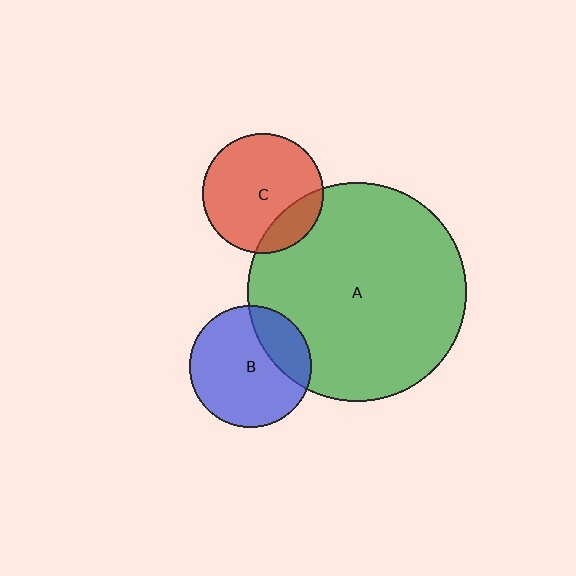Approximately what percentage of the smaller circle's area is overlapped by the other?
Approximately 25%.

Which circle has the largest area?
Circle A (green).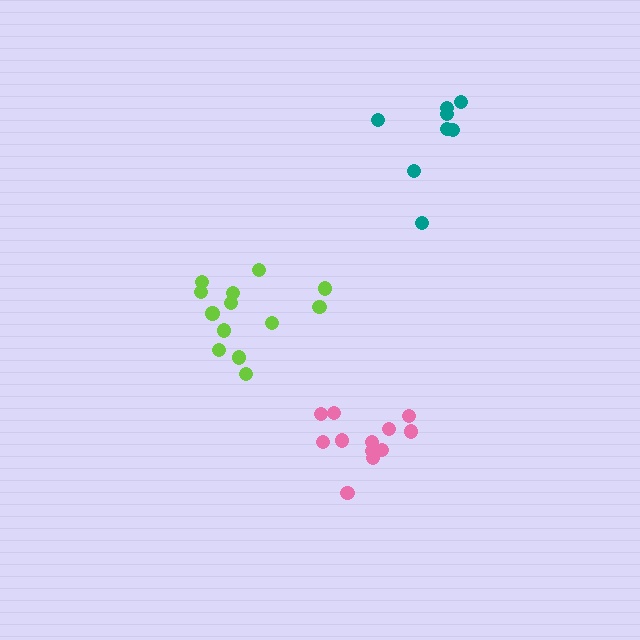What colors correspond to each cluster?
The clusters are colored: teal, pink, lime.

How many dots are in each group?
Group 1: 8 dots, Group 2: 12 dots, Group 3: 13 dots (33 total).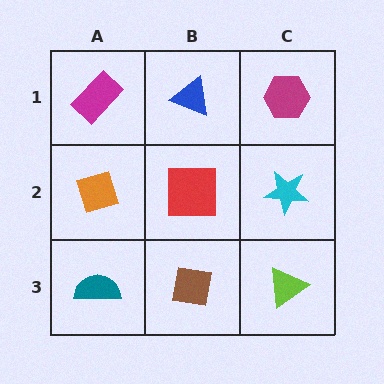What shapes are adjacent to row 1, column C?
A cyan star (row 2, column C), a blue triangle (row 1, column B).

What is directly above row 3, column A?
An orange diamond.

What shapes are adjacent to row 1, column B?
A red square (row 2, column B), a magenta rectangle (row 1, column A), a magenta hexagon (row 1, column C).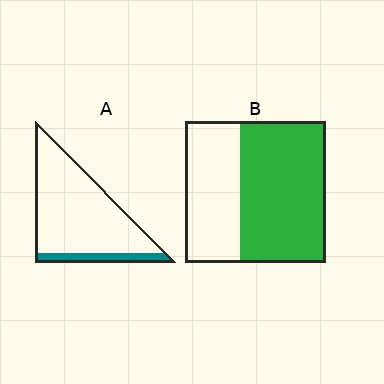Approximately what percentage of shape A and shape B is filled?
A is approximately 15% and B is approximately 60%.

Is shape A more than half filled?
No.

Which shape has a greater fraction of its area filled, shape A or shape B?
Shape B.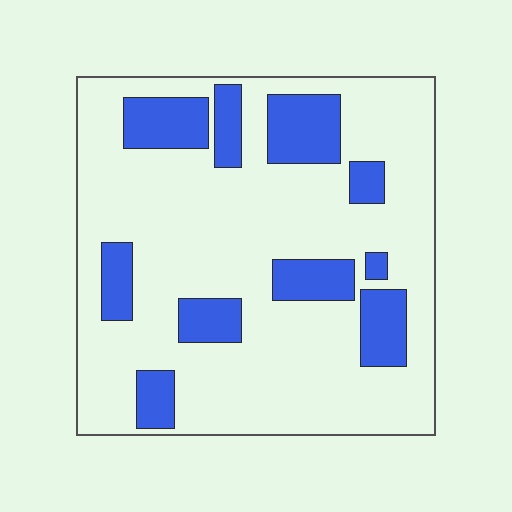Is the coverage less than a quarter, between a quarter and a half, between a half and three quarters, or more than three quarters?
Less than a quarter.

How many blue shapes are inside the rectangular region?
10.